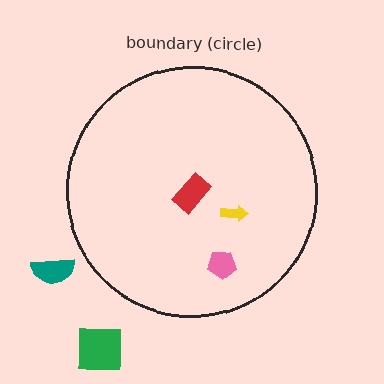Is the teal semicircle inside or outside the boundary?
Outside.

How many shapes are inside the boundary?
3 inside, 2 outside.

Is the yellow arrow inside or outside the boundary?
Inside.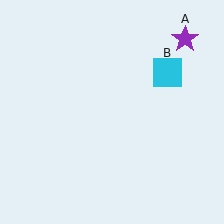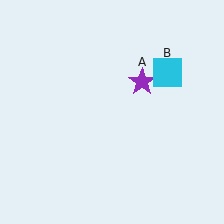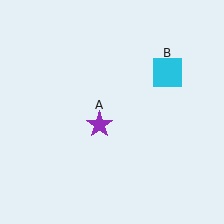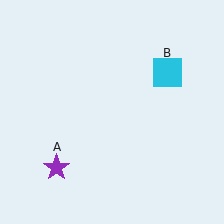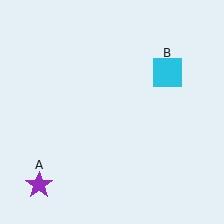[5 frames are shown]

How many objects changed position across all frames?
1 object changed position: purple star (object A).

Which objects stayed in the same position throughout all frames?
Cyan square (object B) remained stationary.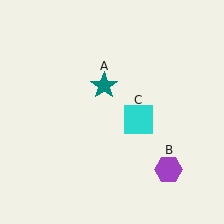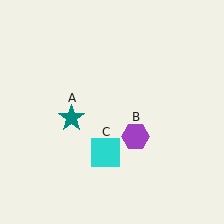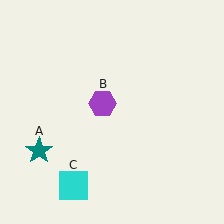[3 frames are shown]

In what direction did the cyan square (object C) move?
The cyan square (object C) moved down and to the left.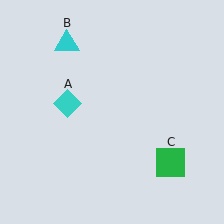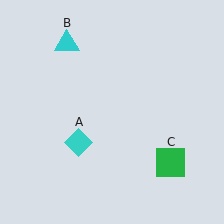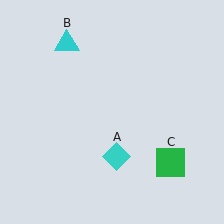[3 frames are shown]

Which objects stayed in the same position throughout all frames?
Cyan triangle (object B) and green square (object C) remained stationary.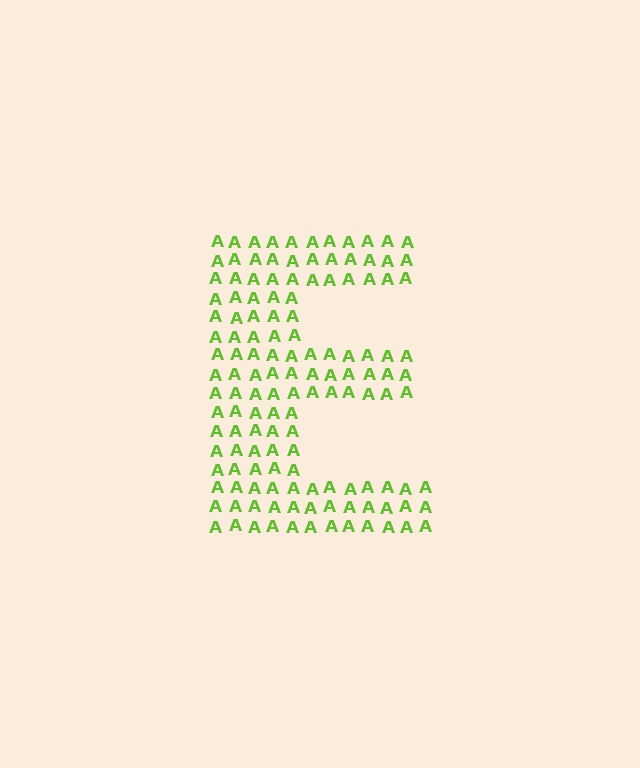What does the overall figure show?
The overall figure shows the letter E.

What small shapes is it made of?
It is made of small letter A's.